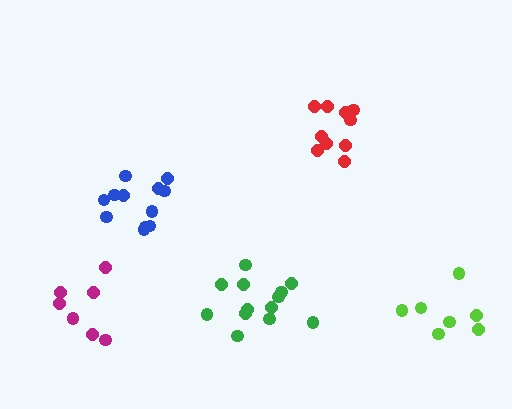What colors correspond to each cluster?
The clusters are colored: blue, red, green, lime, magenta.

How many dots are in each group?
Group 1: 12 dots, Group 2: 10 dots, Group 3: 13 dots, Group 4: 7 dots, Group 5: 7 dots (49 total).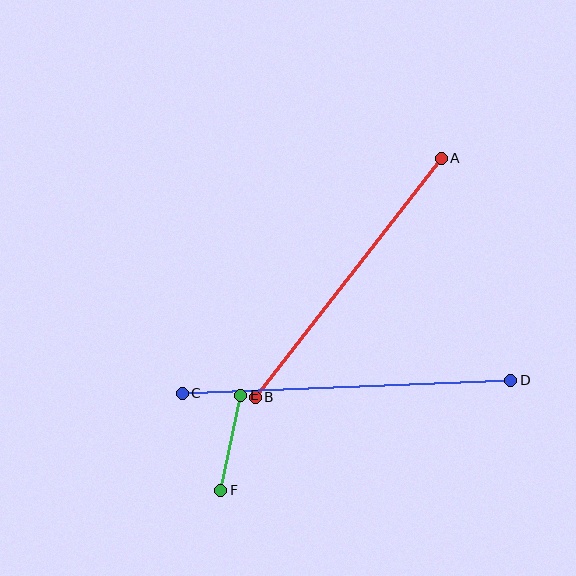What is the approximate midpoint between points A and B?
The midpoint is at approximately (348, 278) pixels.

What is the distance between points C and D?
The distance is approximately 329 pixels.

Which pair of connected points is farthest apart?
Points C and D are farthest apart.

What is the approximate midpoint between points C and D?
The midpoint is at approximately (346, 387) pixels.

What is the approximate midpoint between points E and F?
The midpoint is at approximately (231, 443) pixels.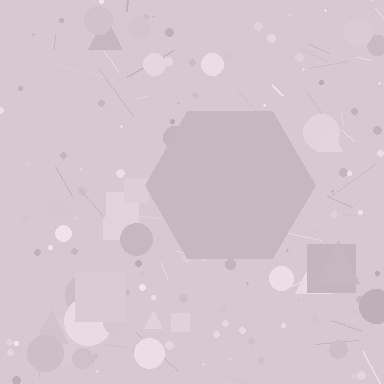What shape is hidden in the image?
A hexagon is hidden in the image.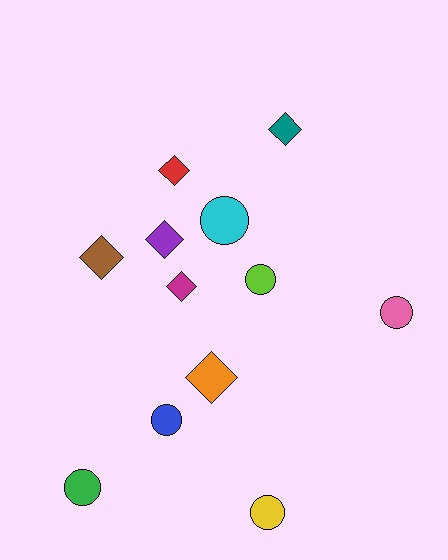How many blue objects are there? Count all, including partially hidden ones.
There is 1 blue object.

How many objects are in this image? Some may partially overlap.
There are 12 objects.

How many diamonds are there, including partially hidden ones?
There are 6 diamonds.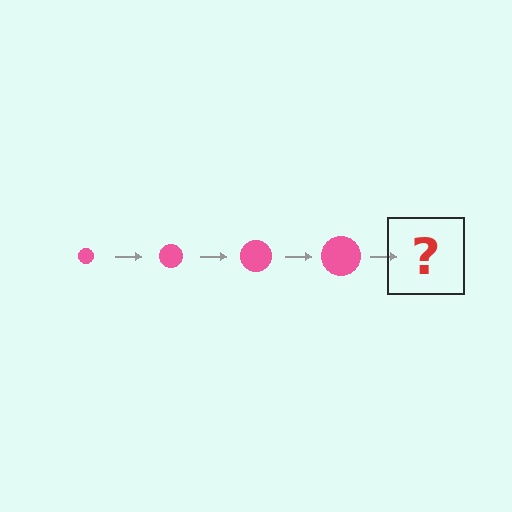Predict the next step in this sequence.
The next step is a pink circle, larger than the previous one.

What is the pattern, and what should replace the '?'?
The pattern is that the circle gets progressively larger each step. The '?' should be a pink circle, larger than the previous one.